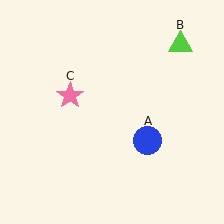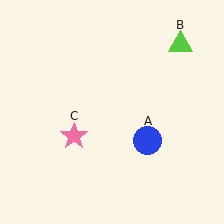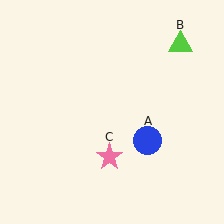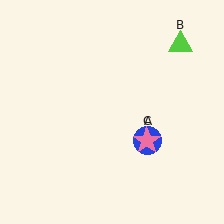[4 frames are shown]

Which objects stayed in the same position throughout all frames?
Blue circle (object A) and lime triangle (object B) remained stationary.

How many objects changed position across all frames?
1 object changed position: pink star (object C).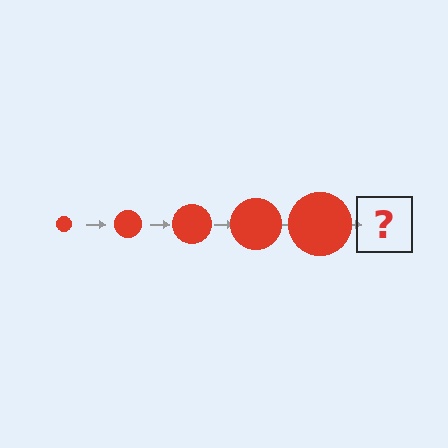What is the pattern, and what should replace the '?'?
The pattern is that the circle gets progressively larger each step. The '?' should be a red circle, larger than the previous one.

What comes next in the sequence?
The next element should be a red circle, larger than the previous one.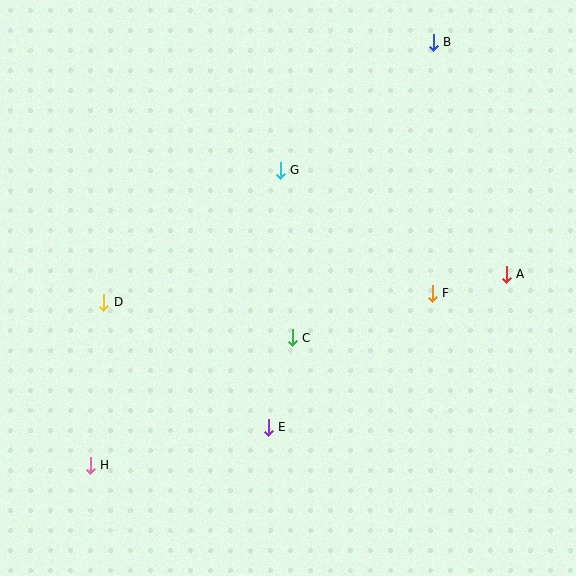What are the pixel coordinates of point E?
Point E is at (268, 427).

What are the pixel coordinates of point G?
Point G is at (280, 170).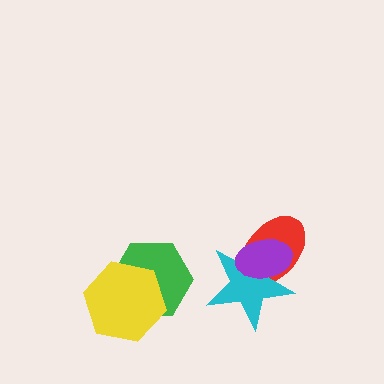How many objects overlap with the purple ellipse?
2 objects overlap with the purple ellipse.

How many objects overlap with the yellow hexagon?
1 object overlaps with the yellow hexagon.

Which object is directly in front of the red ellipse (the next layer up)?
The cyan star is directly in front of the red ellipse.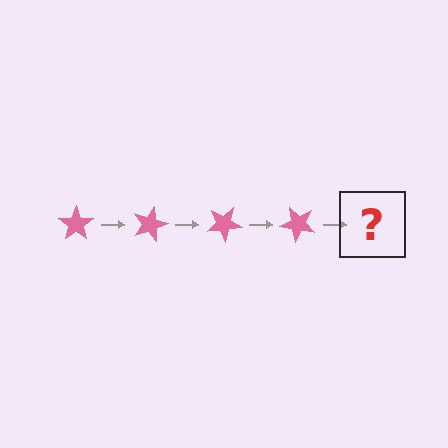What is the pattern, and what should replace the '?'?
The pattern is that the star rotates 15 degrees each step. The '?' should be a pink star rotated 60 degrees.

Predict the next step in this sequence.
The next step is a pink star rotated 60 degrees.